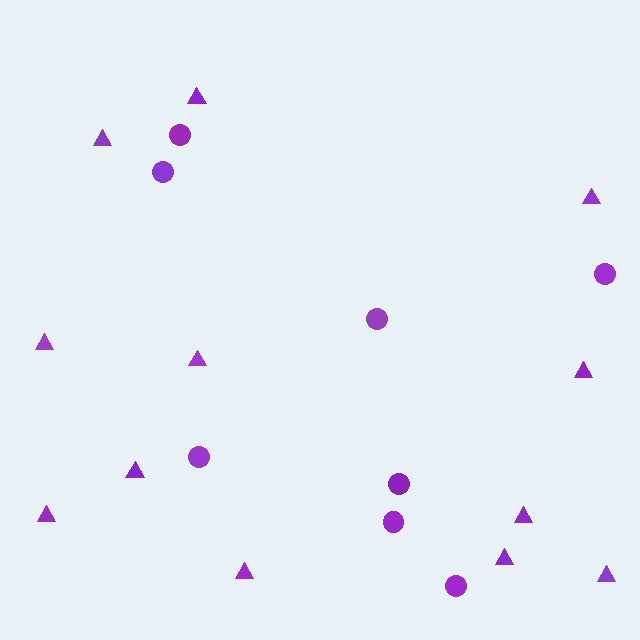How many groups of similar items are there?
There are 2 groups: one group of triangles (12) and one group of circles (8).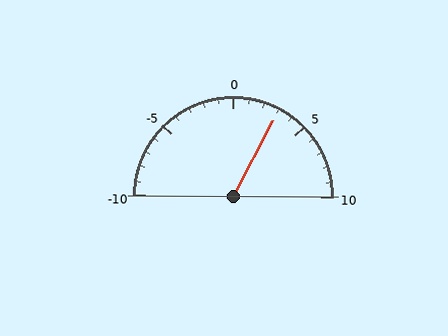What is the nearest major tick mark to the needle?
The nearest major tick mark is 5.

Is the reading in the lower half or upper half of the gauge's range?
The reading is in the upper half of the range (-10 to 10).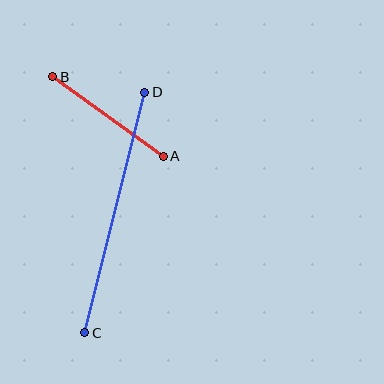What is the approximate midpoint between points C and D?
The midpoint is at approximately (115, 212) pixels.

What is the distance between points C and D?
The distance is approximately 248 pixels.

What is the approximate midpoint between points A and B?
The midpoint is at approximately (108, 116) pixels.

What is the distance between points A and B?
The distance is approximately 136 pixels.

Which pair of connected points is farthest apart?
Points C and D are farthest apart.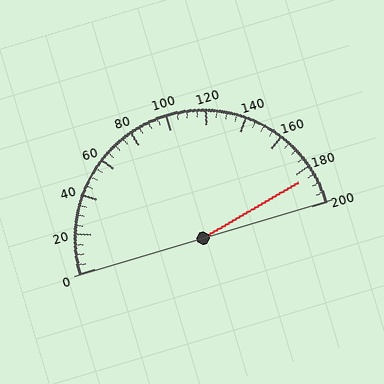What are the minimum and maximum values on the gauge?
The gauge ranges from 0 to 200.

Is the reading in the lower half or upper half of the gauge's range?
The reading is in the upper half of the range (0 to 200).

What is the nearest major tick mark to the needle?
The nearest major tick mark is 180.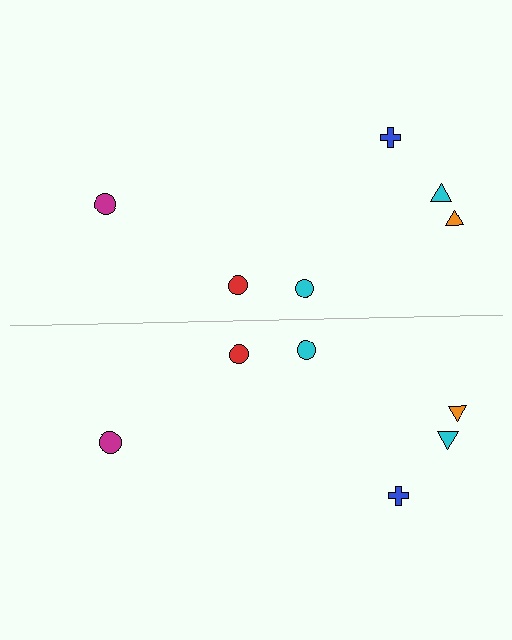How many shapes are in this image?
There are 12 shapes in this image.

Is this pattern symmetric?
Yes, this pattern has bilateral (reflection) symmetry.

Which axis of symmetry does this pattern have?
The pattern has a horizontal axis of symmetry running through the center of the image.